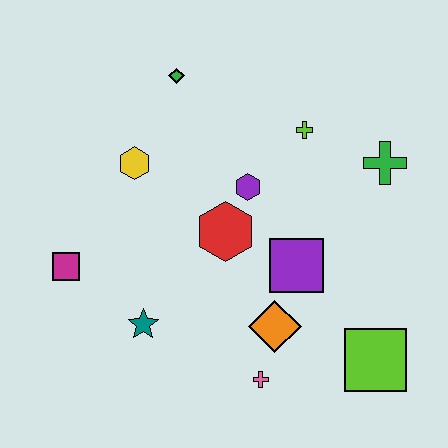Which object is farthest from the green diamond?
The lime square is farthest from the green diamond.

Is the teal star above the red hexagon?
No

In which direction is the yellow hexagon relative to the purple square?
The yellow hexagon is to the left of the purple square.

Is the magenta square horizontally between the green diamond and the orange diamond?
No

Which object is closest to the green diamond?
The yellow hexagon is closest to the green diamond.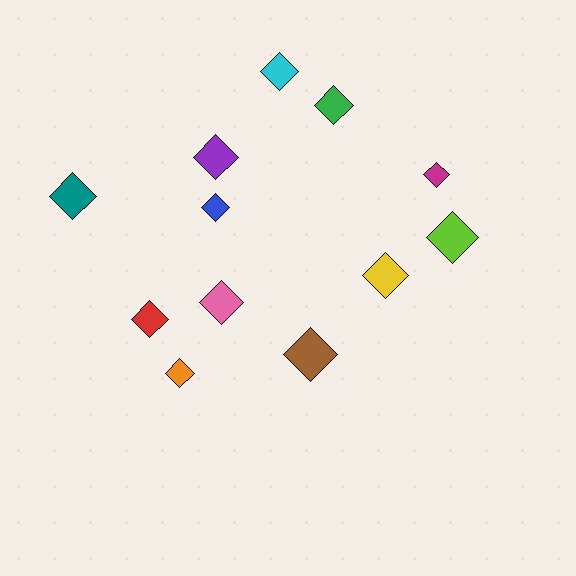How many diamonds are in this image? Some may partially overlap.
There are 12 diamonds.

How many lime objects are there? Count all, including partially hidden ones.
There is 1 lime object.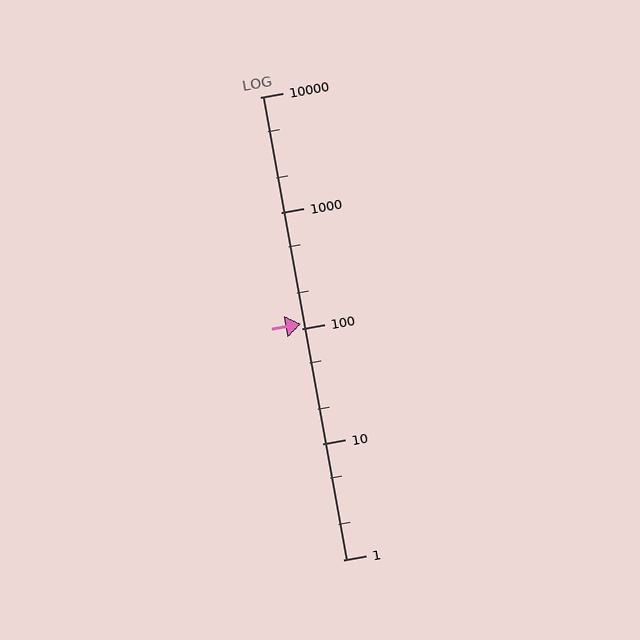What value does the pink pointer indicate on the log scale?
The pointer indicates approximately 110.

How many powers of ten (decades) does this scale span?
The scale spans 4 decades, from 1 to 10000.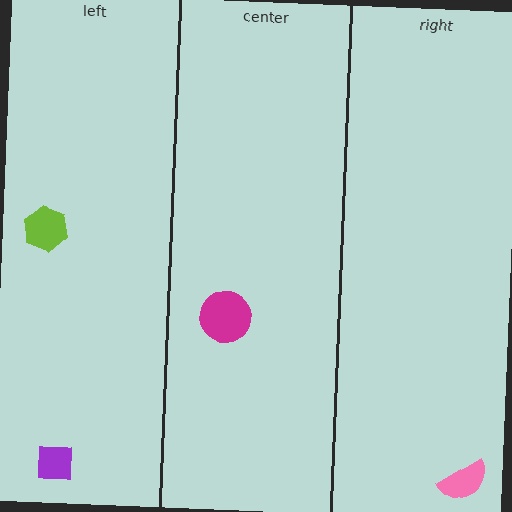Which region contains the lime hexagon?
The left region.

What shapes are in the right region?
The pink semicircle.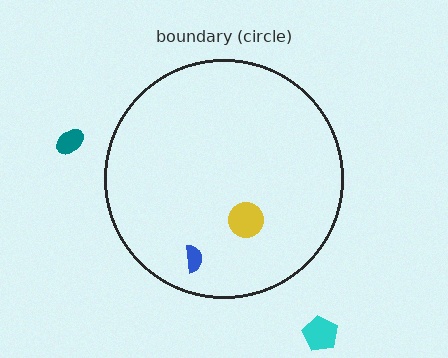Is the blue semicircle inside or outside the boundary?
Inside.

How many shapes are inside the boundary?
2 inside, 2 outside.